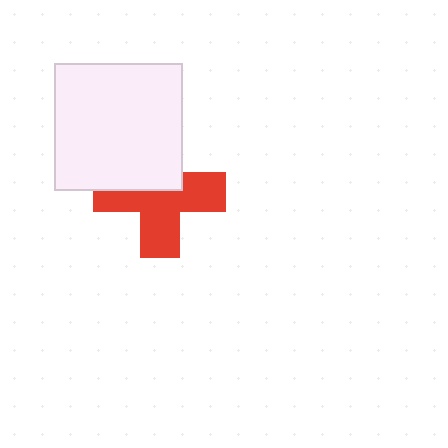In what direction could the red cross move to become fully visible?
The red cross could move down. That would shift it out from behind the white square entirely.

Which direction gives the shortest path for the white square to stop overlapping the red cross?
Moving up gives the shortest separation.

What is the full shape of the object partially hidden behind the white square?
The partially hidden object is a red cross.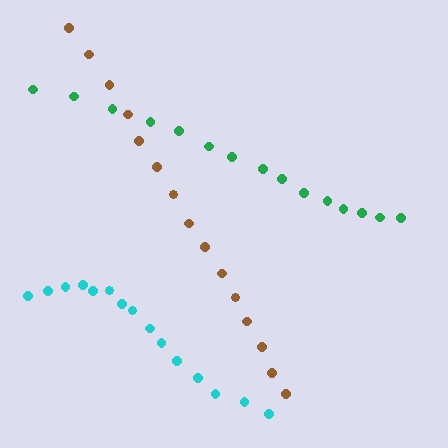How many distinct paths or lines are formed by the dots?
There are 3 distinct paths.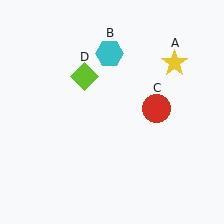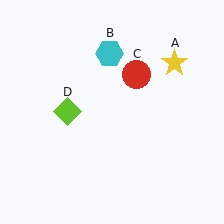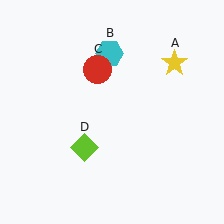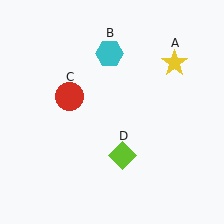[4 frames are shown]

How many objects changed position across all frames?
2 objects changed position: red circle (object C), lime diamond (object D).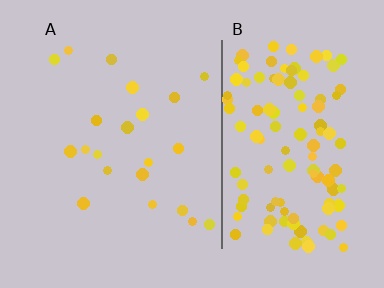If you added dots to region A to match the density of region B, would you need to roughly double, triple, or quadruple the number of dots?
Approximately quadruple.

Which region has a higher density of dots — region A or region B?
B (the right).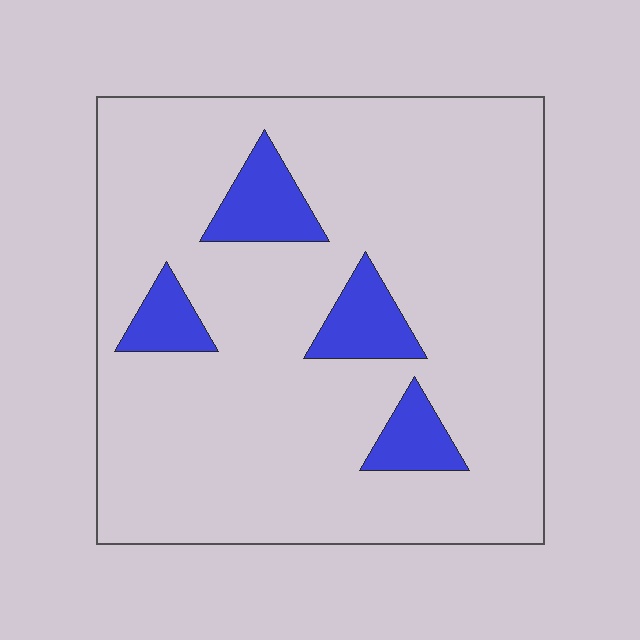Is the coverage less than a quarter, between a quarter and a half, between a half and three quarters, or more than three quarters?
Less than a quarter.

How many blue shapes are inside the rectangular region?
4.